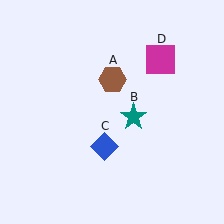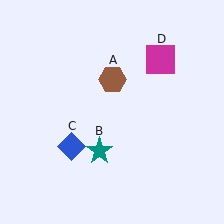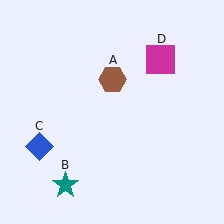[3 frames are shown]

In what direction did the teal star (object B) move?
The teal star (object B) moved down and to the left.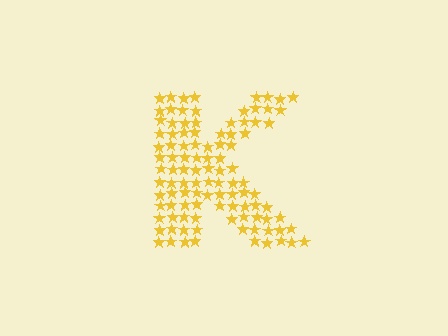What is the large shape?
The large shape is the letter K.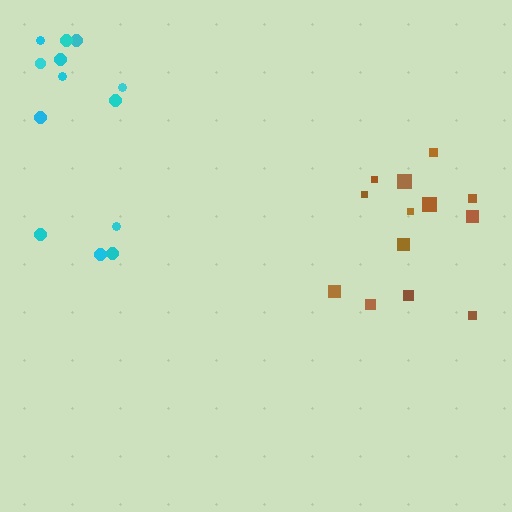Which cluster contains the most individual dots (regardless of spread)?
Cyan (13).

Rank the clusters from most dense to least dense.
brown, cyan.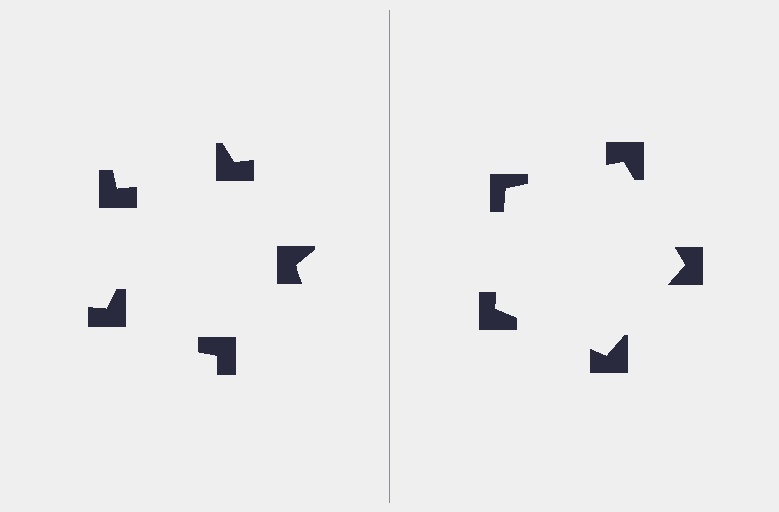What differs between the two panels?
The notched squares are positioned identically on both sides; only the wedge orientations differ. On the right they align to a pentagon; on the left they are misaligned.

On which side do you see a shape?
An illusory pentagon appears on the right side. On the left side the wedge cuts are rotated, so no coherent shape forms.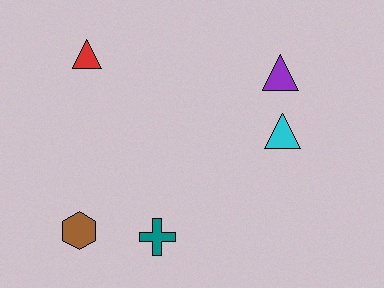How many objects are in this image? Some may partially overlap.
There are 5 objects.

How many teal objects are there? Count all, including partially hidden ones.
There is 1 teal object.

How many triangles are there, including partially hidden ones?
There are 3 triangles.